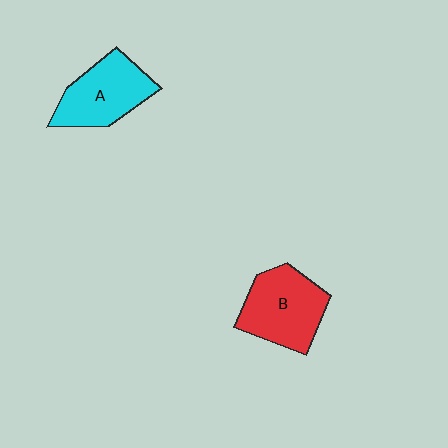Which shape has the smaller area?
Shape A (cyan).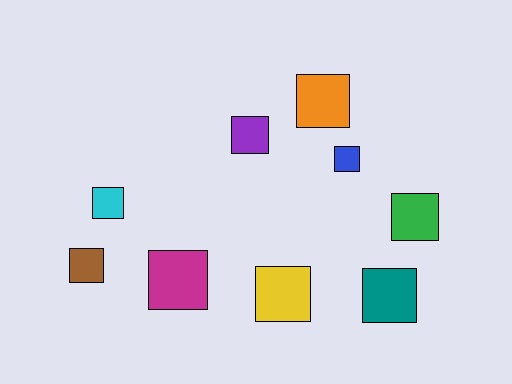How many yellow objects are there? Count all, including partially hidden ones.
There is 1 yellow object.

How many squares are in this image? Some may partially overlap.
There are 9 squares.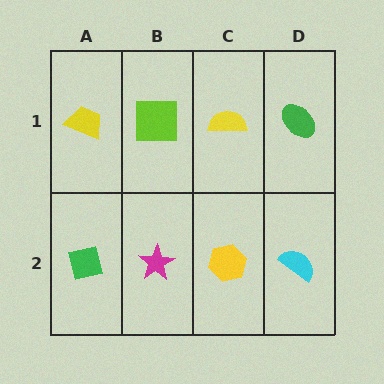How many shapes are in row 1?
4 shapes.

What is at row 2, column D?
A cyan semicircle.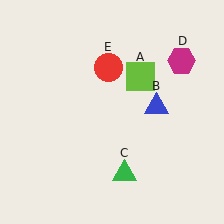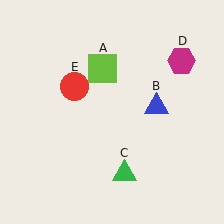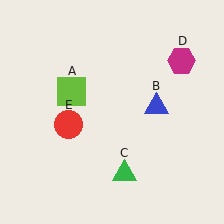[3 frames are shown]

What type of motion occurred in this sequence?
The lime square (object A), red circle (object E) rotated counterclockwise around the center of the scene.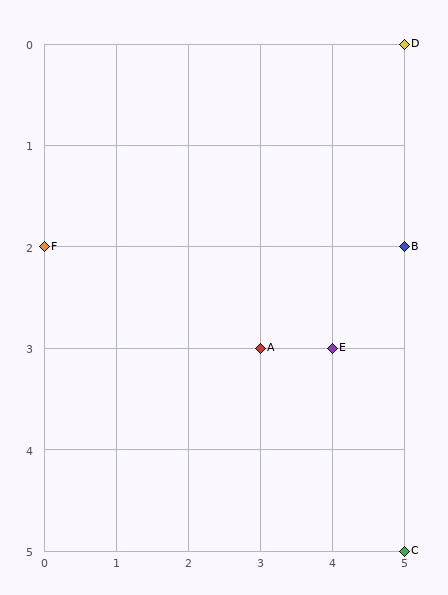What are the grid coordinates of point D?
Point D is at grid coordinates (5, 0).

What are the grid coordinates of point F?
Point F is at grid coordinates (0, 2).